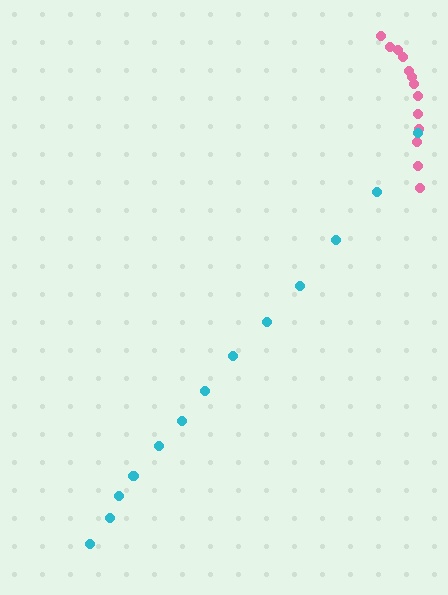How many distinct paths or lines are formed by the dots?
There are 2 distinct paths.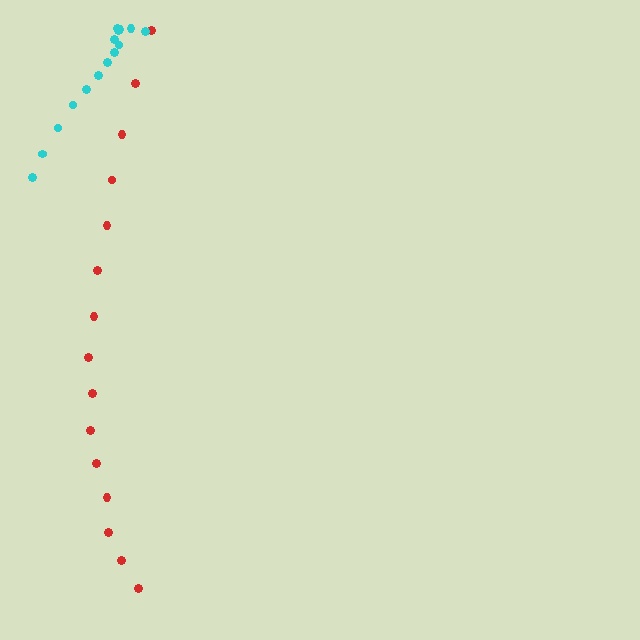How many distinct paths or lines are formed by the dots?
There are 2 distinct paths.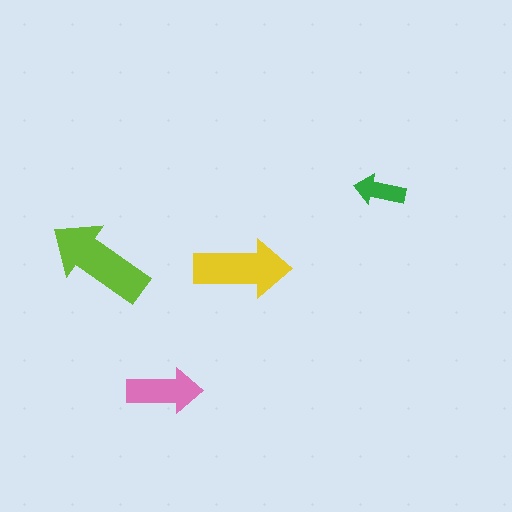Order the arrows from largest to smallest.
the lime one, the yellow one, the pink one, the green one.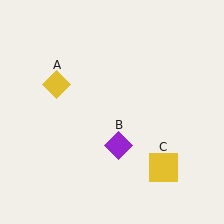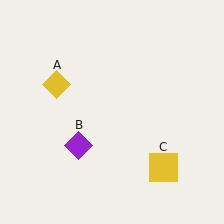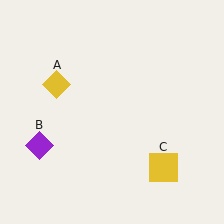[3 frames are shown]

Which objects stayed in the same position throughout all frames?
Yellow diamond (object A) and yellow square (object C) remained stationary.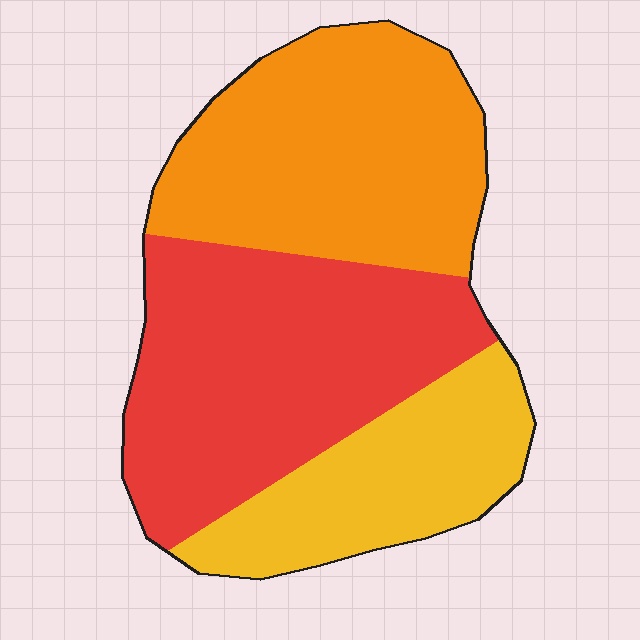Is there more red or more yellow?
Red.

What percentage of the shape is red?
Red covers around 40% of the shape.